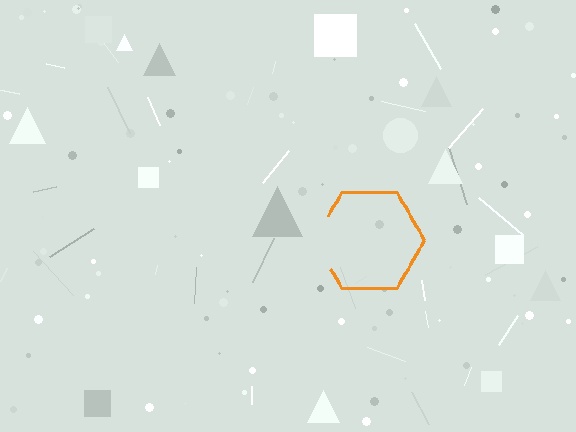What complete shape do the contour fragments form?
The contour fragments form a hexagon.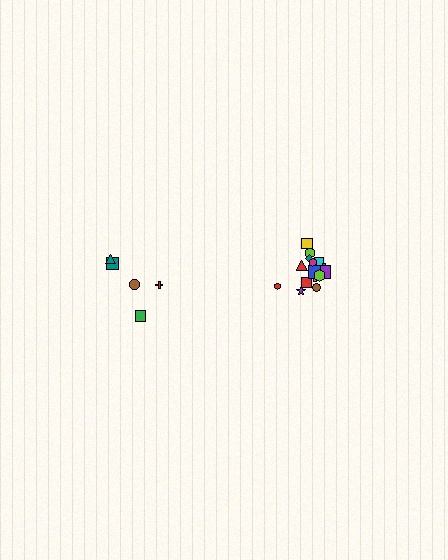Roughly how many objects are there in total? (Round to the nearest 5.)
Roughly 20 objects in total.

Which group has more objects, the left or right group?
The right group.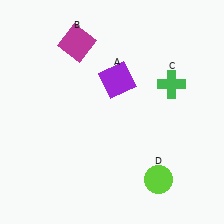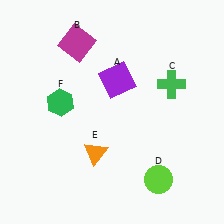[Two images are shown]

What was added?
An orange triangle (E), a green hexagon (F) were added in Image 2.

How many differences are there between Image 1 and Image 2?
There are 2 differences between the two images.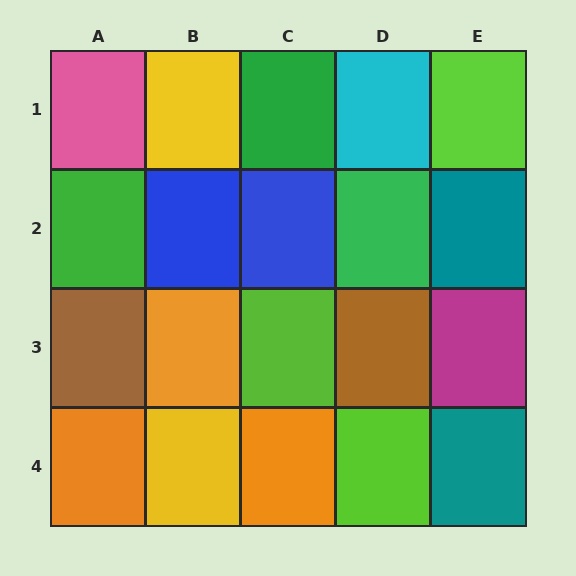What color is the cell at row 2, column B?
Blue.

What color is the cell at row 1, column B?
Yellow.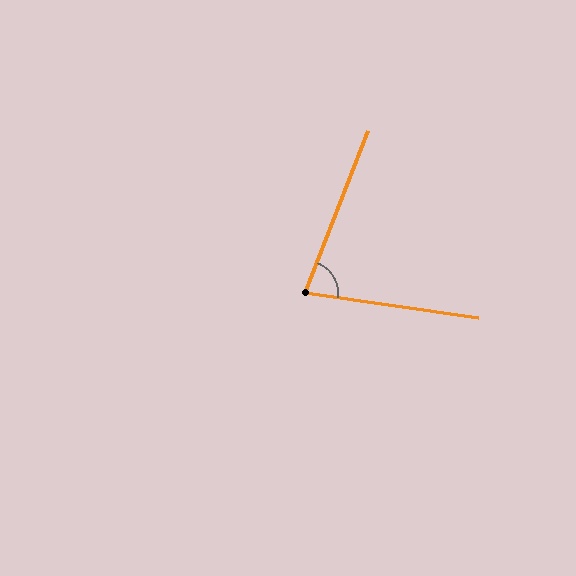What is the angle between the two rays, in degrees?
Approximately 77 degrees.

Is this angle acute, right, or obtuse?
It is acute.